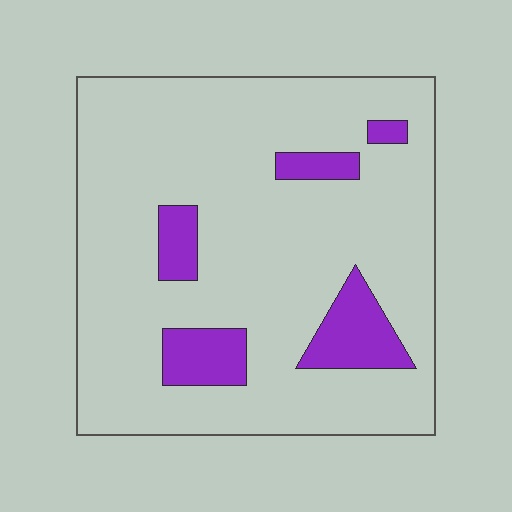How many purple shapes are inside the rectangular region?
5.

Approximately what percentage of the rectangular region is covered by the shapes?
Approximately 15%.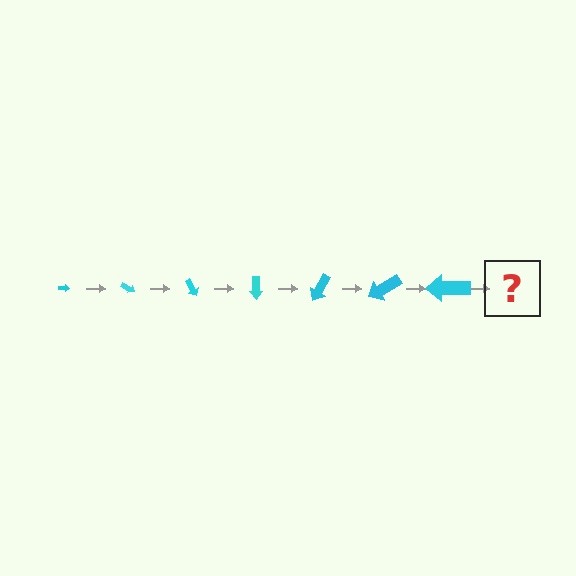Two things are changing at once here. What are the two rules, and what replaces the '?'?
The two rules are that the arrow grows larger each step and it rotates 30 degrees each step. The '?' should be an arrow, larger than the previous one and rotated 210 degrees from the start.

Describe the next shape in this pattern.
It should be an arrow, larger than the previous one and rotated 210 degrees from the start.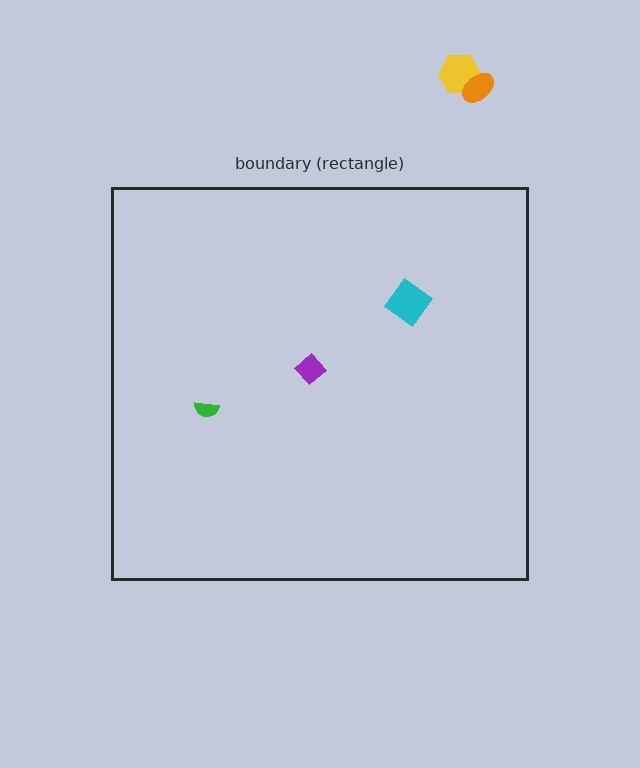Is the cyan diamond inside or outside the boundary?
Inside.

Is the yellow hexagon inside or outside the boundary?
Outside.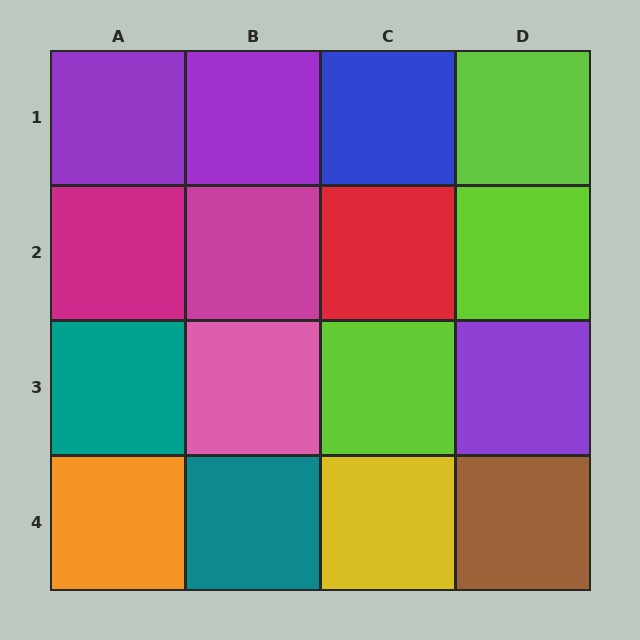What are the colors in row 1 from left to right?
Purple, purple, blue, lime.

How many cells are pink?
1 cell is pink.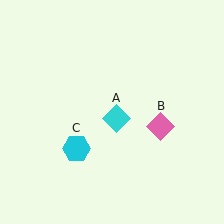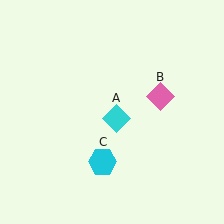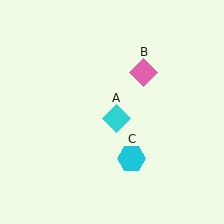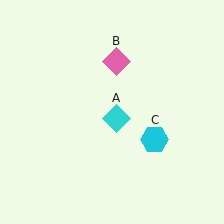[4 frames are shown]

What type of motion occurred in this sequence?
The pink diamond (object B), cyan hexagon (object C) rotated counterclockwise around the center of the scene.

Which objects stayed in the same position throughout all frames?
Cyan diamond (object A) remained stationary.